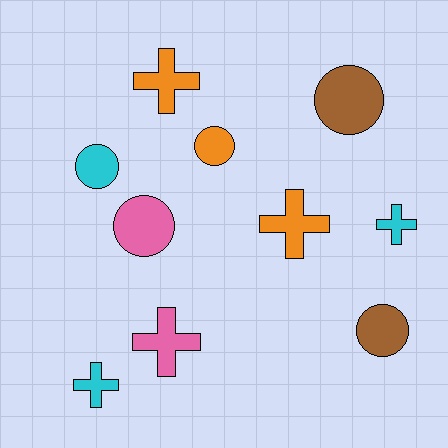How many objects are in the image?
There are 10 objects.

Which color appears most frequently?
Cyan, with 3 objects.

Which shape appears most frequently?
Cross, with 5 objects.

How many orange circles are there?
There is 1 orange circle.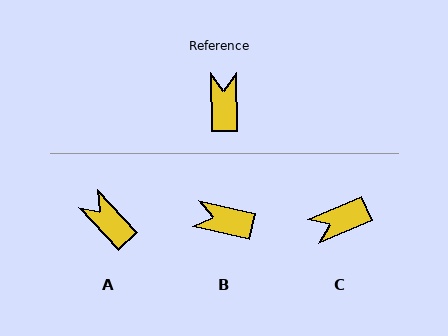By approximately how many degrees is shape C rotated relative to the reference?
Approximately 113 degrees counter-clockwise.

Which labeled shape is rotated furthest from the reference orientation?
C, about 113 degrees away.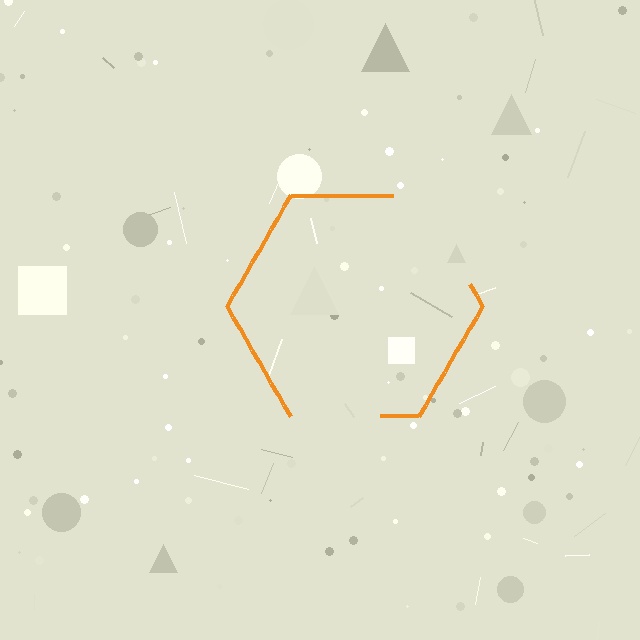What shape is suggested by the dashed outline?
The dashed outline suggests a hexagon.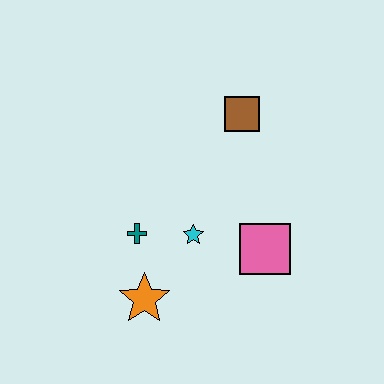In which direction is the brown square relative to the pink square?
The brown square is above the pink square.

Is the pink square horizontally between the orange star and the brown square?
No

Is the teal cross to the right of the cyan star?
No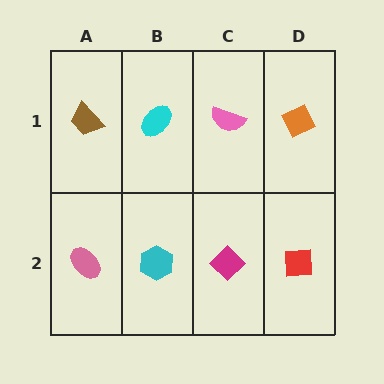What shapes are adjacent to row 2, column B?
A cyan ellipse (row 1, column B), a pink ellipse (row 2, column A), a magenta diamond (row 2, column C).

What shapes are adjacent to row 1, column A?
A pink ellipse (row 2, column A), a cyan ellipse (row 1, column B).